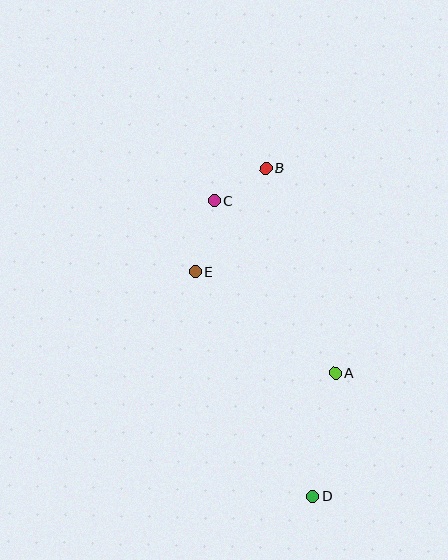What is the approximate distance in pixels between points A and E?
The distance between A and E is approximately 172 pixels.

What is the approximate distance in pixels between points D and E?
The distance between D and E is approximately 254 pixels.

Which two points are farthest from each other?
Points B and D are farthest from each other.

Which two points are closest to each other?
Points B and C are closest to each other.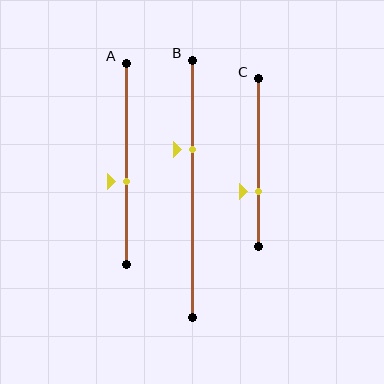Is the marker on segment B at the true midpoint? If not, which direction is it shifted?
No, the marker on segment B is shifted upward by about 15% of the segment length.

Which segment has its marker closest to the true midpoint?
Segment A has its marker closest to the true midpoint.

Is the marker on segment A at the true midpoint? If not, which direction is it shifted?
No, the marker on segment A is shifted downward by about 9% of the segment length.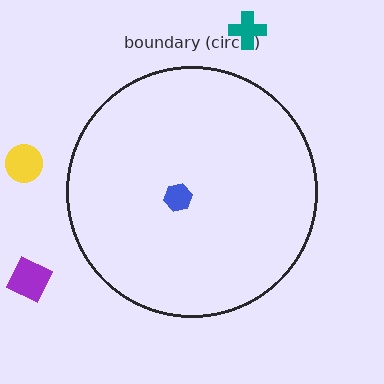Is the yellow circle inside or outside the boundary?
Outside.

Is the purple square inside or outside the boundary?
Outside.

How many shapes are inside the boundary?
1 inside, 3 outside.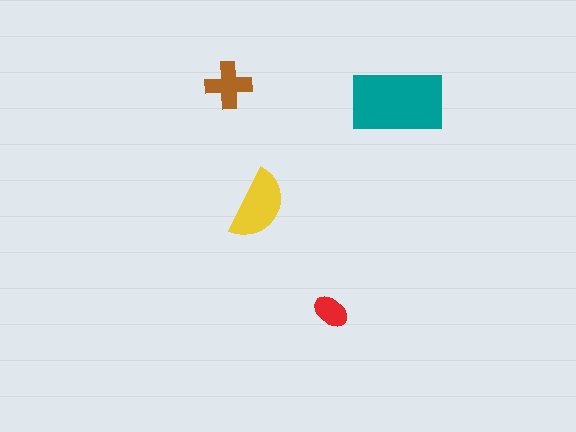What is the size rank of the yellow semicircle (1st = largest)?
2nd.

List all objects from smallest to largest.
The red ellipse, the brown cross, the yellow semicircle, the teal rectangle.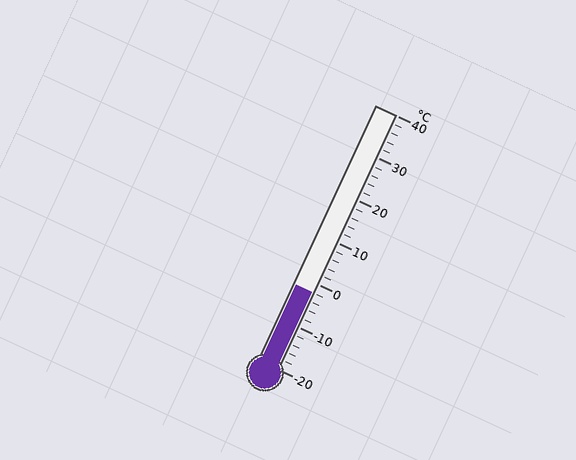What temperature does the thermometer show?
The thermometer shows approximately -2°C.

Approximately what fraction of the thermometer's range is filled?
The thermometer is filled to approximately 30% of its range.